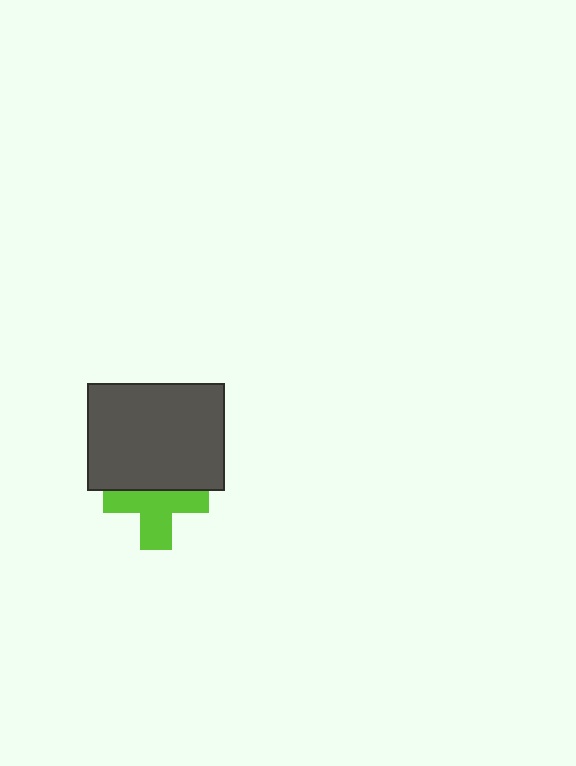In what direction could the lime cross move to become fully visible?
The lime cross could move down. That would shift it out from behind the dark gray rectangle entirely.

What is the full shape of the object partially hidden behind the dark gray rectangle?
The partially hidden object is a lime cross.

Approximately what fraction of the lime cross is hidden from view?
Roughly 41% of the lime cross is hidden behind the dark gray rectangle.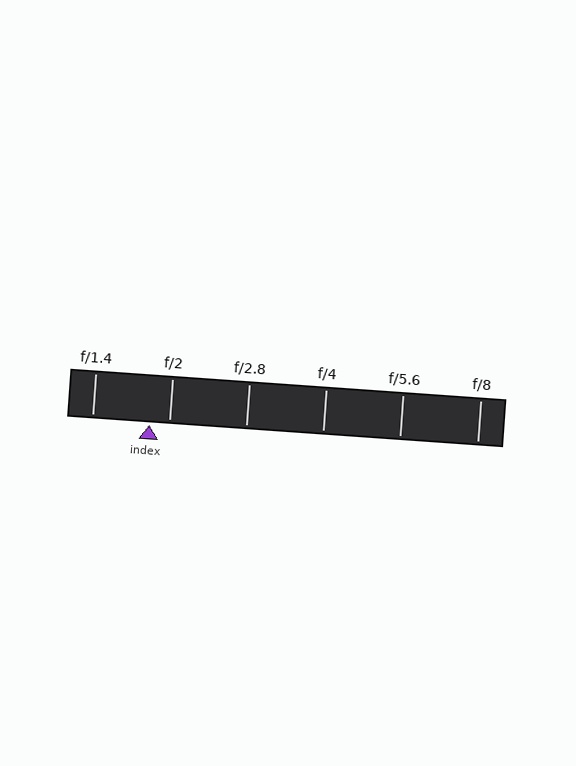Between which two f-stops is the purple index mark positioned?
The index mark is between f/1.4 and f/2.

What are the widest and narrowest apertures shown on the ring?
The widest aperture shown is f/1.4 and the narrowest is f/8.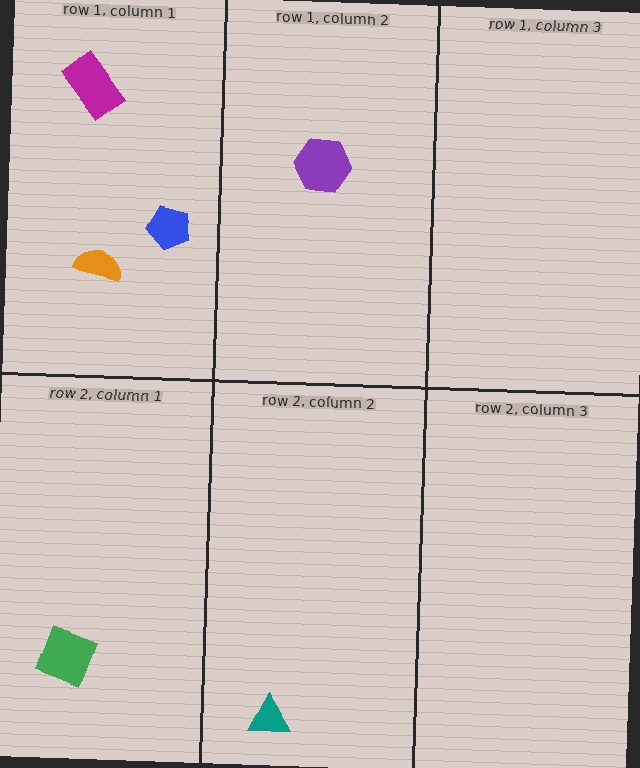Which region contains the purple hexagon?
The row 1, column 2 region.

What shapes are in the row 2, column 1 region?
The green diamond.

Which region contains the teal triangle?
The row 2, column 2 region.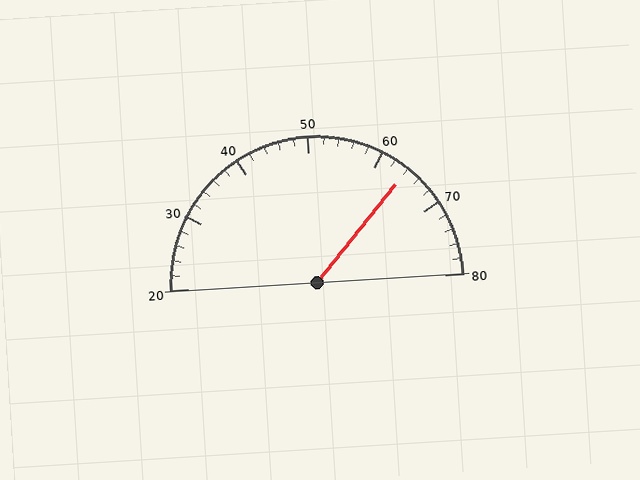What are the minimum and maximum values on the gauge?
The gauge ranges from 20 to 80.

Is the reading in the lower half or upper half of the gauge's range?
The reading is in the upper half of the range (20 to 80).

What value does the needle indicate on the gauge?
The needle indicates approximately 64.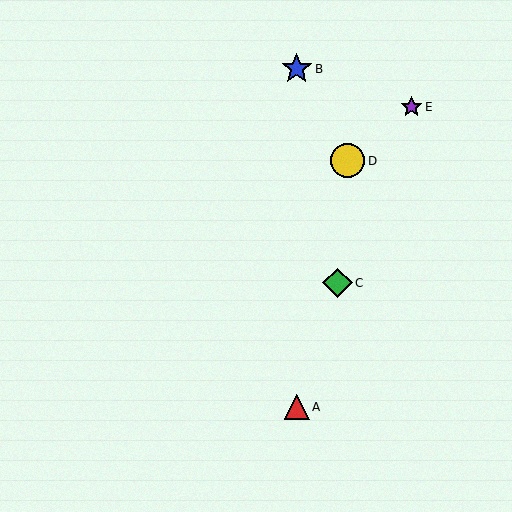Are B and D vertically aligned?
No, B is at x≈297 and D is at x≈348.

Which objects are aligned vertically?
Objects A, B are aligned vertically.